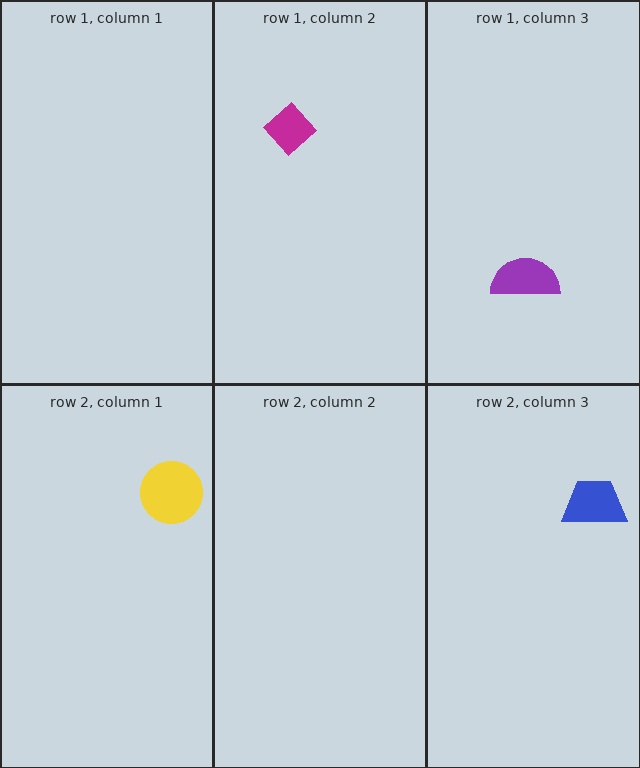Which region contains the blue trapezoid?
The row 2, column 3 region.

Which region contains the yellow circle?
The row 2, column 1 region.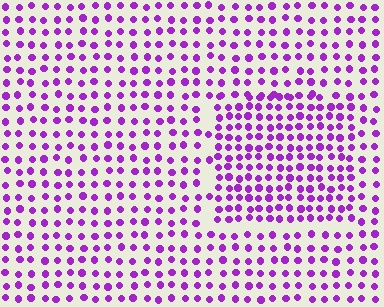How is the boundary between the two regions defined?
The boundary is defined by a change in element density (approximately 1.6x ratio). All elements are the same color, size, and shape.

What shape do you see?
I see a rectangle.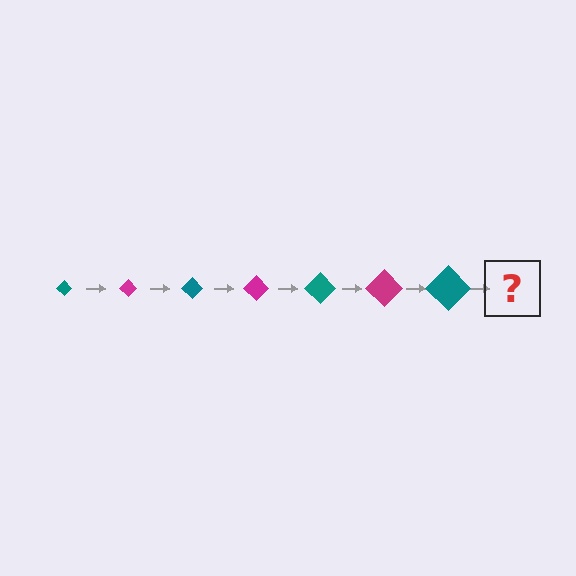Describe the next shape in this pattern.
It should be a magenta diamond, larger than the previous one.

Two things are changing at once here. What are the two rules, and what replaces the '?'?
The two rules are that the diamond grows larger each step and the color cycles through teal and magenta. The '?' should be a magenta diamond, larger than the previous one.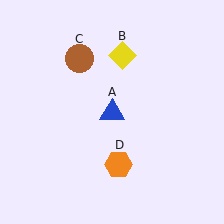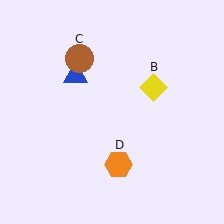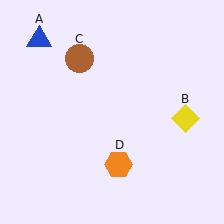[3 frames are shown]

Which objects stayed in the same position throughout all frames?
Brown circle (object C) and orange hexagon (object D) remained stationary.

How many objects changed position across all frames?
2 objects changed position: blue triangle (object A), yellow diamond (object B).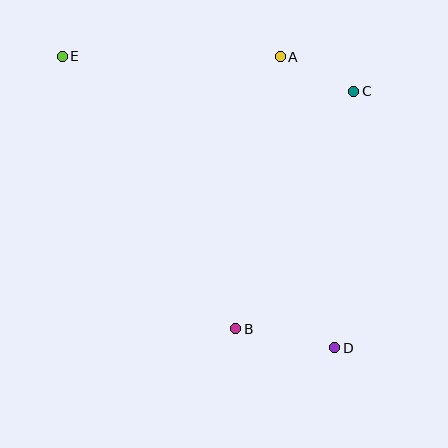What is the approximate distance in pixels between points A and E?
The distance between A and E is approximately 218 pixels.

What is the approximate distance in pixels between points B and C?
The distance between B and C is approximately 265 pixels.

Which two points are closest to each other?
Points A and C are closest to each other.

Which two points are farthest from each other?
Points D and E are farthest from each other.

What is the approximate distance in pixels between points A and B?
The distance between A and B is approximately 276 pixels.